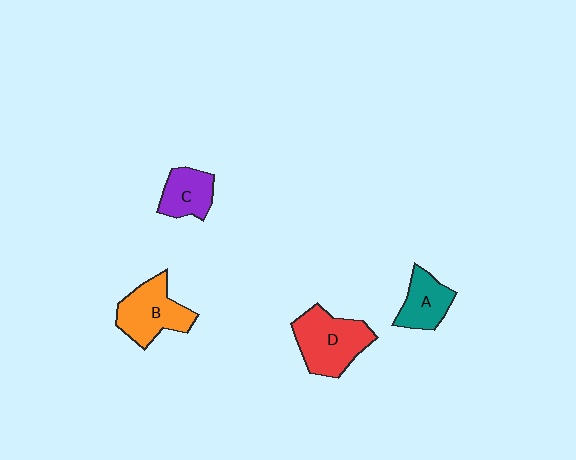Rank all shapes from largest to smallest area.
From largest to smallest: D (red), B (orange), A (teal), C (purple).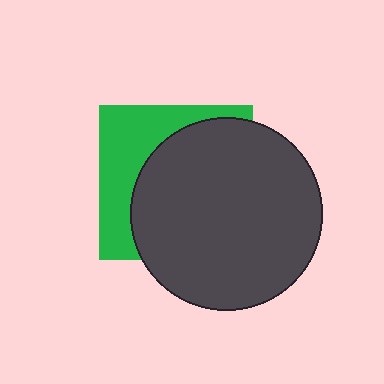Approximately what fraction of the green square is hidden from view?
Roughly 65% of the green square is hidden behind the dark gray circle.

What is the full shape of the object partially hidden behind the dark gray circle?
The partially hidden object is a green square.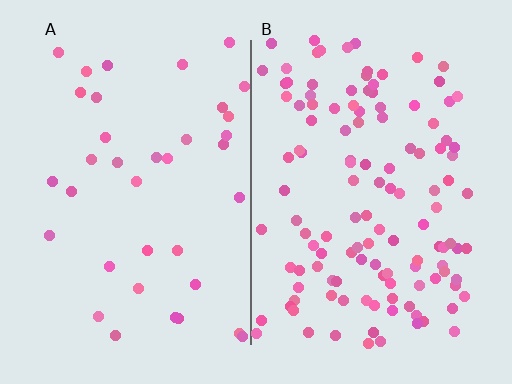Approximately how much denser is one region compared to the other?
Approximately 3.4× — region B over region A.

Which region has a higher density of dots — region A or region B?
B (the right).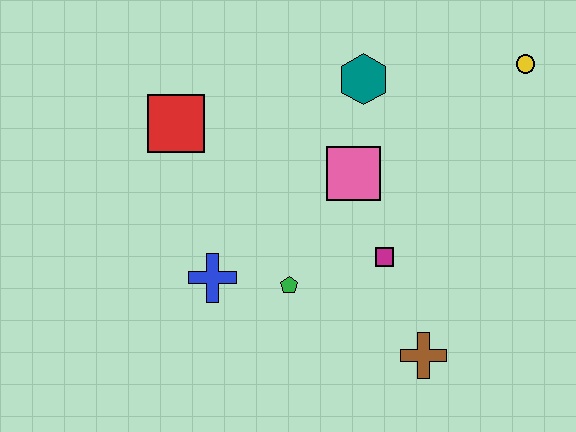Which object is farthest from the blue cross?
The yellow circle is farthest from the blue cross.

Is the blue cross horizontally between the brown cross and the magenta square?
No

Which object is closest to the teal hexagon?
The pink square is closest to the teal hexagon.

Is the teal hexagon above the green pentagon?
Yes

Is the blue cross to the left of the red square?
No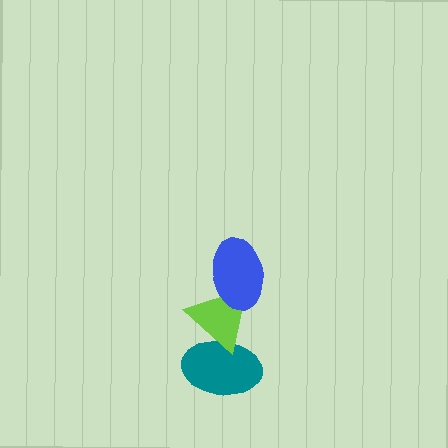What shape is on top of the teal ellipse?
The lime triangle is on top of the teal ellipse.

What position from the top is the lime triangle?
The lime triangle is 2nd from the top.